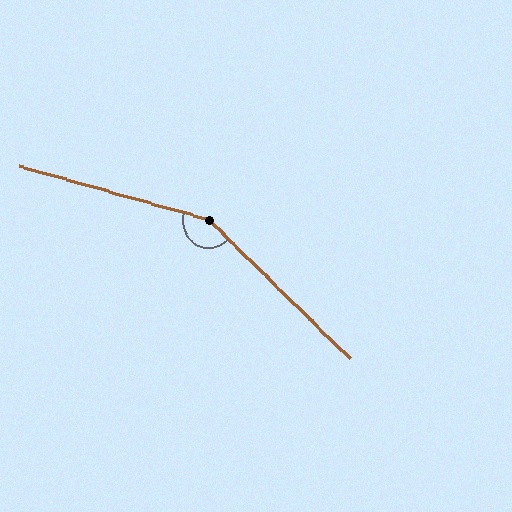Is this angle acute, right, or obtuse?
It is obtuse.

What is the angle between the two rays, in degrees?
Approximately 151 degrees.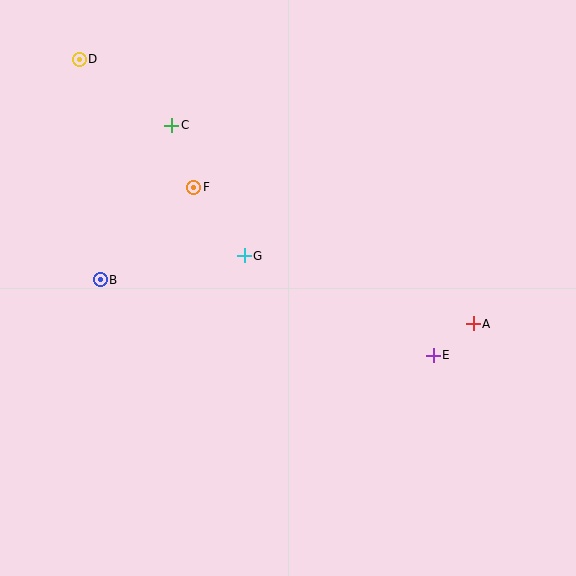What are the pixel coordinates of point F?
Point F is at (194, 187).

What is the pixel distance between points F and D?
The distance between F and D is 172 pixels.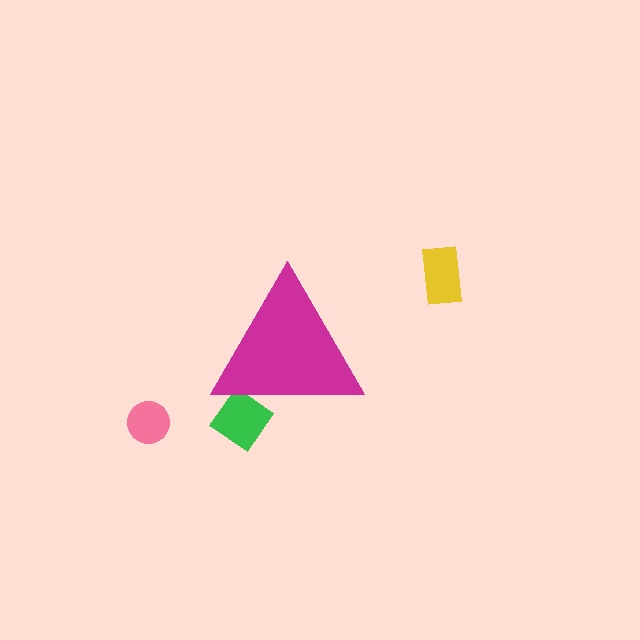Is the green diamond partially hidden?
Yes, the green diamond is partially hidden behind the magenta triangle.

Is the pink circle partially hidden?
No, the pink circle is fully visible.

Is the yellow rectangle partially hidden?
No, the yellow rectangle is fully visible.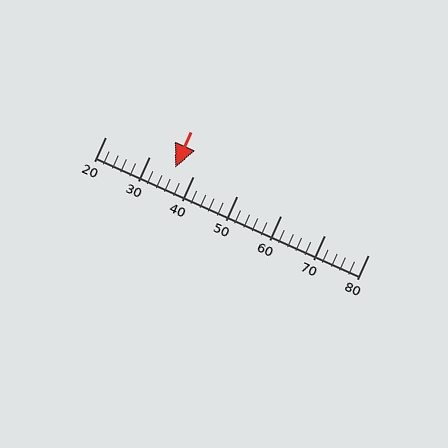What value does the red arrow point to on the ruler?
The red arrow points to approximately 36.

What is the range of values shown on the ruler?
The ruler shows values from 20 to 80.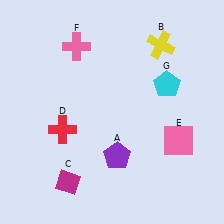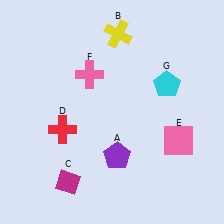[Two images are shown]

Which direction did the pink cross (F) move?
The pink cross (F) moved down.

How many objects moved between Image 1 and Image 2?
2 objects moved between the two images.